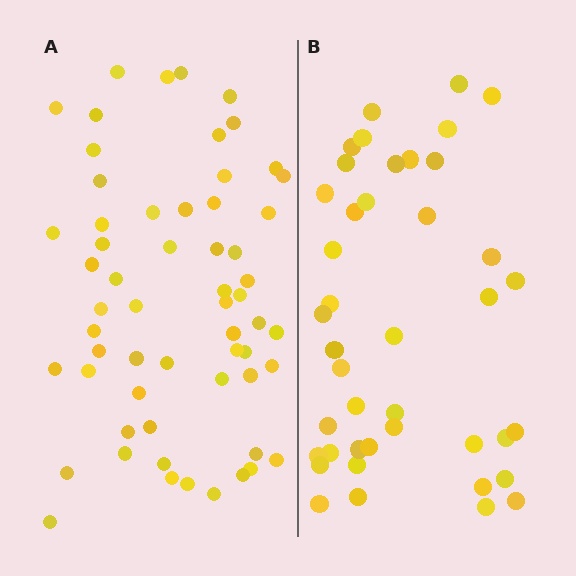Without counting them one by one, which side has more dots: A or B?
Region A (the left region) has more dots.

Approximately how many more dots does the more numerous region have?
Region A has approximately 15 more dots than region B.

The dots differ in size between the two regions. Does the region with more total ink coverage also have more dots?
No. Region B has more total ink coverage because its dots are larger, but region A actually contains more individual dots. Total area can be misleading — the number of items is what matters here.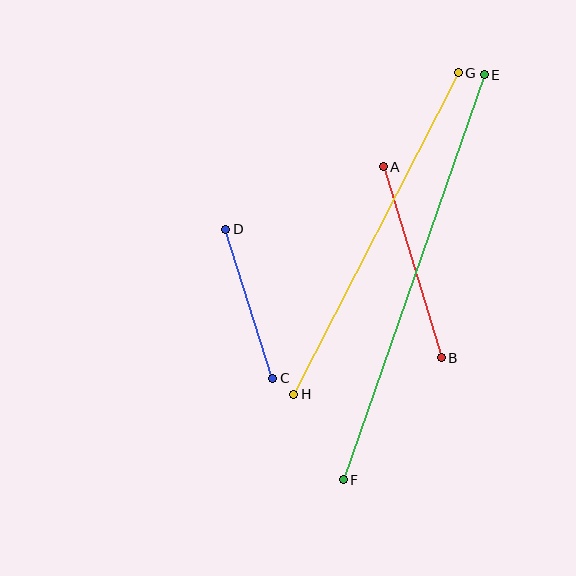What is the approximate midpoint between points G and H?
The midpoint is at approximately (376, 233) pixels.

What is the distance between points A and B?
The distance is approximately 200 pixels.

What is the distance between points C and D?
The distance is approximately 157 pixels.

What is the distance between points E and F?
The distance is approximately 429 pixels.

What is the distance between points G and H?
The distance is approximately 361 pixels.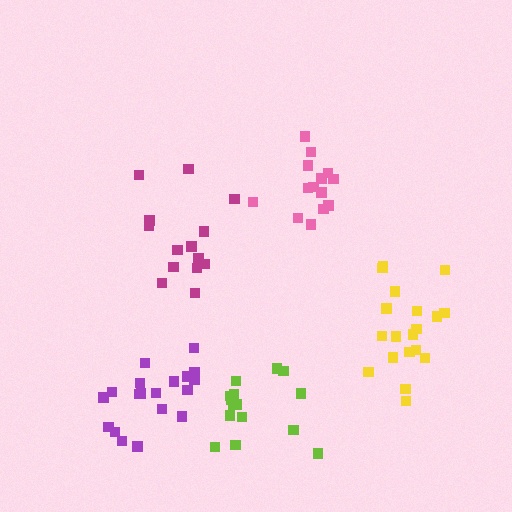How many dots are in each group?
Group 1: 19 dots, Group 2: 16 dots, Group 3: 14 dots, Group 4: 14 dots, Group 5: 19 dots (82 total).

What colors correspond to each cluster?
The clusters are colored: yellow, lime, pink, magenta, purple.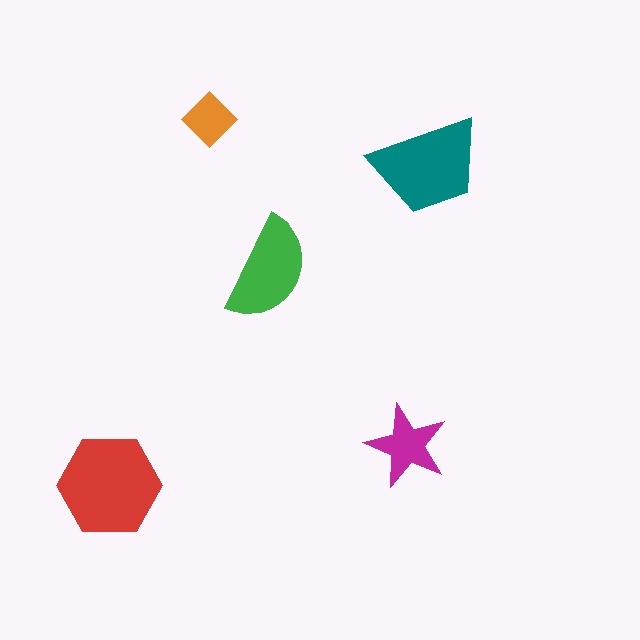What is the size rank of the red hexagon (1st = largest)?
1st.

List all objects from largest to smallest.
The red hexagon, the teal trapezoid, the green semicircle, the magenta star, the orange diamond.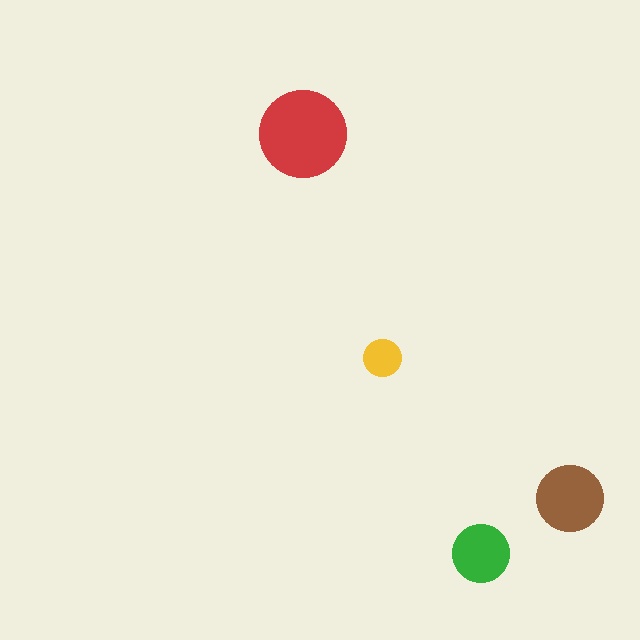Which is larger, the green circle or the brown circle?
The brown one.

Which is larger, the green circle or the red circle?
The red one.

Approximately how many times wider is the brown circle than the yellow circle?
About 2 times wider.